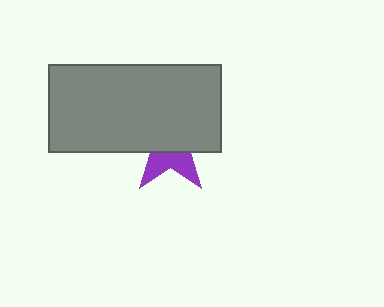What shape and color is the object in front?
The object in front is a gray rectangle.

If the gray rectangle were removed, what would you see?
You would see the complete purple star.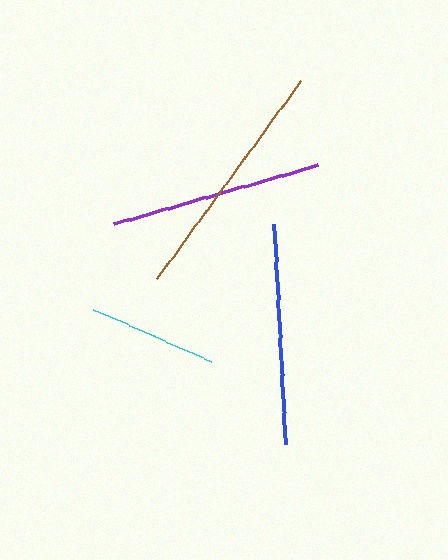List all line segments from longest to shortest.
From longest to shortest: brown, blue, purple, cyan.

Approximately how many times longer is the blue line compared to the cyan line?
The blue line is approximately 1.7 times the length of the cyan line.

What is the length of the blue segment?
The blue segment is approximately 219 pixels long.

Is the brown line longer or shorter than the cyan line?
The brown line is longer than the cyan line.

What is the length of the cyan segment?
The cyan segment is approximately 129 pixels long.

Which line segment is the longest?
The brown line is the longest at approximately 245 pixels.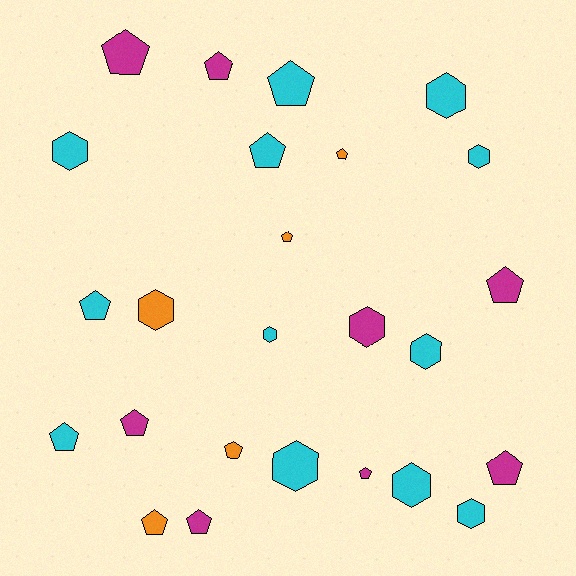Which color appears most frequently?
Cyan, with 12 objects.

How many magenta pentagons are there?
There are 7 magenta pentagons.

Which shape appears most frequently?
Pentagon, with 15 objects.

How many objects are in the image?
There are 25 objects.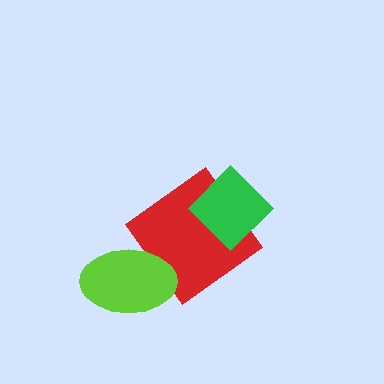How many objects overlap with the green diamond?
1 object overlaps with the green diamond.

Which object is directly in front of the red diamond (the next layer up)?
The lime ellipse is directly in front of the red diamond.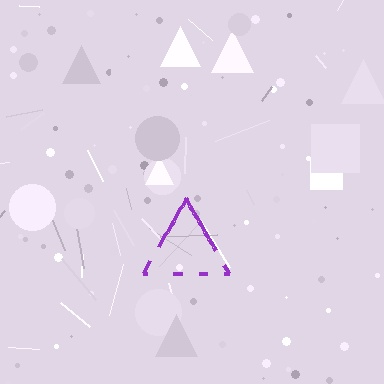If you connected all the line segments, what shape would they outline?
They would outline a triangle.